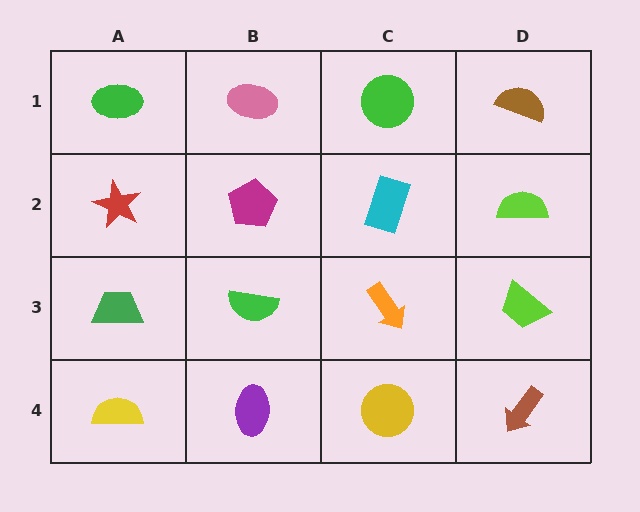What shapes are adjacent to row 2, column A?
A green ellipse (row 1, column A), a green trapezoid (row 3, column A), a magenta pentagon (row 2, column B).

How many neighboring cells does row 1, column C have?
3.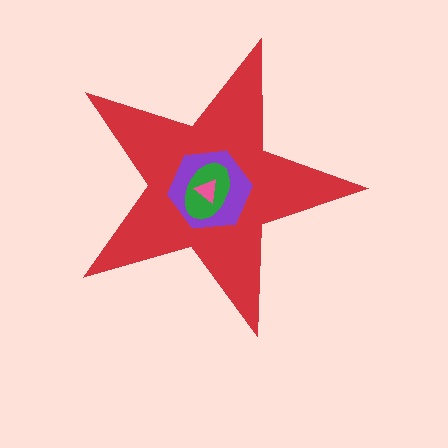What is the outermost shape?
The red star.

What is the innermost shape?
The pink triangle.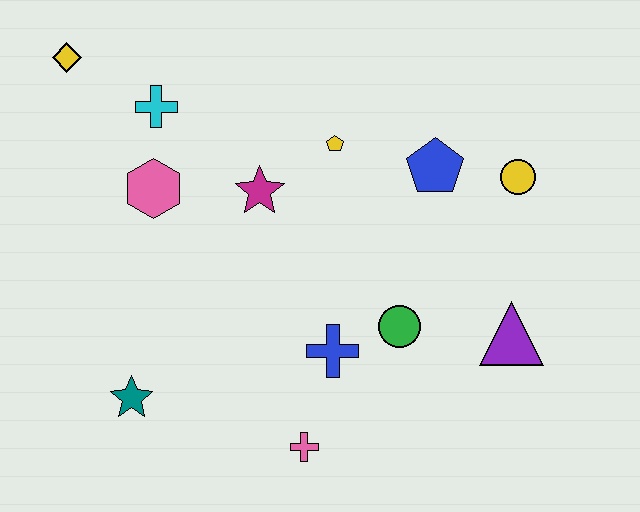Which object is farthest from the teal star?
The yellow circle is farthest from the teal star.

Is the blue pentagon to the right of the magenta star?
Yes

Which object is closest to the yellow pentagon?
The magenta star is closest to the yellow pentagon.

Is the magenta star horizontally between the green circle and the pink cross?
No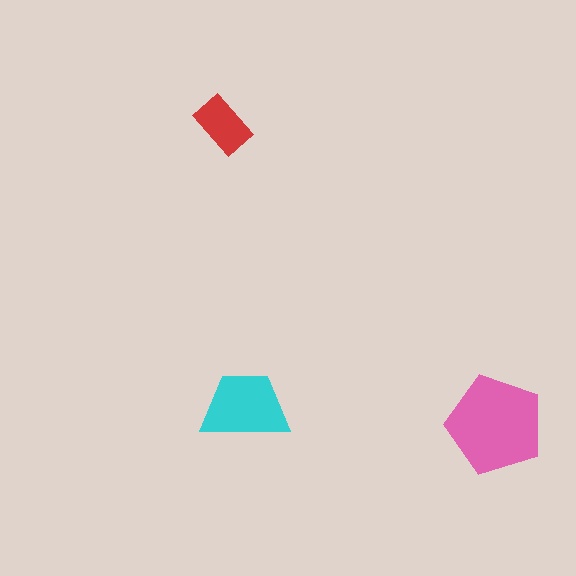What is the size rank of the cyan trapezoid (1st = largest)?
2nd.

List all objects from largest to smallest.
The pink pentagon, the cyan trapezoid, the red rectangle.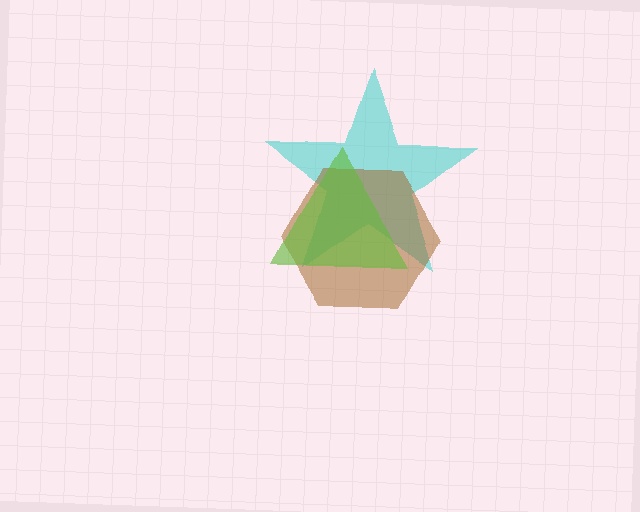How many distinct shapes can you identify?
There are 3 distinct shapes: a cyan star, a brown hexagon, a lime triangle.